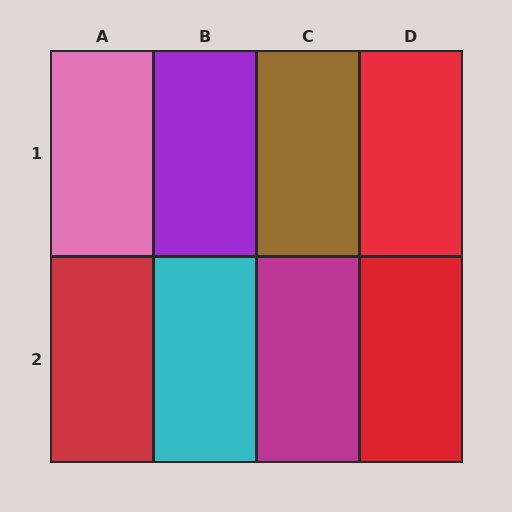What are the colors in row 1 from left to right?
Pink, purple, brown, red.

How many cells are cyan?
1 cell is cyan.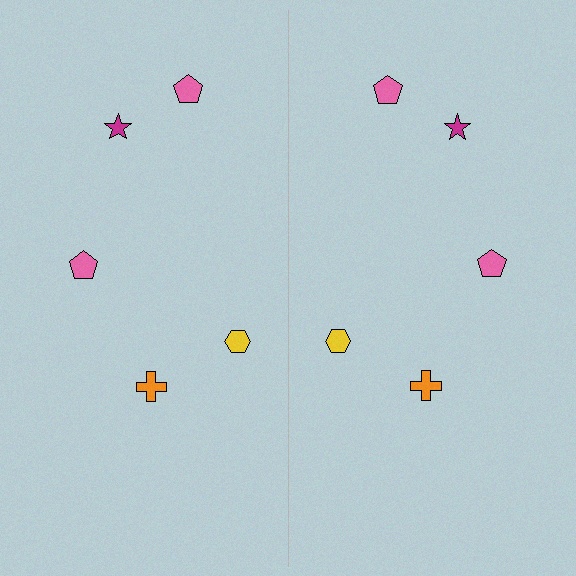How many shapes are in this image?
There are 10 shapes in this image.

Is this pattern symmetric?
Yes, this pattern has bilateral (reflection) symmetry.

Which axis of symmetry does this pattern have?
The pattern has a vertical axis of symmetry running through the center of the image.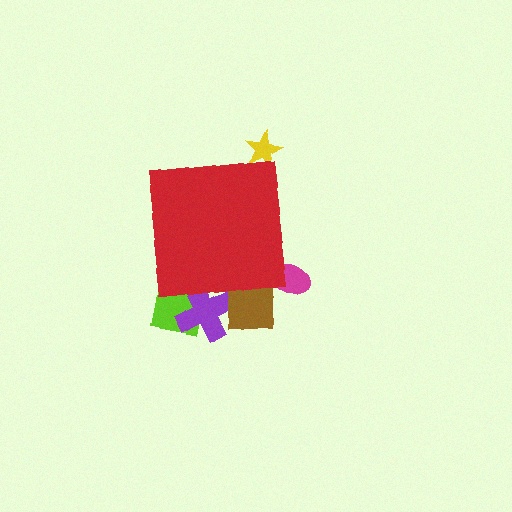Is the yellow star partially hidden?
Yes, the yellow star is partially hidden behind the red square.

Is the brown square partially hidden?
Yes, the brown square is partially hidden behind the red square.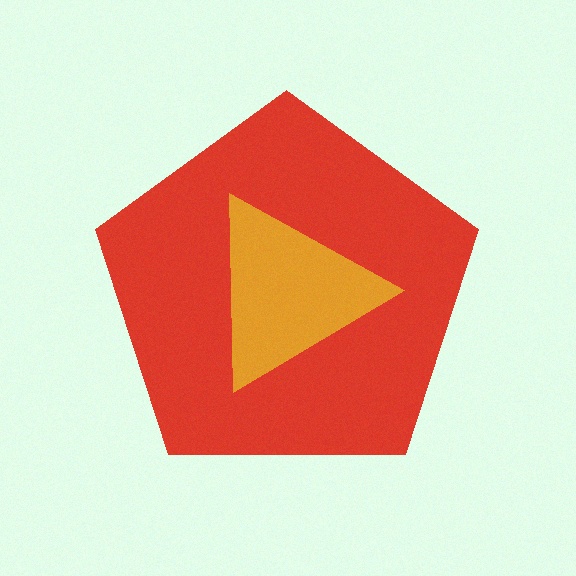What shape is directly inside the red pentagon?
The orange triangle.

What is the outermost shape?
The red pentagon.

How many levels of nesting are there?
2.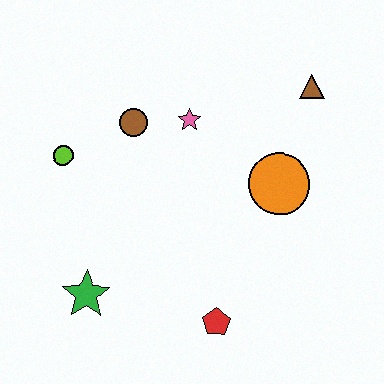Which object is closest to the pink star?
The brown circle is closest to the pink star.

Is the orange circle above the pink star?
No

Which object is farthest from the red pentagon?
The brown triangle is farthest from the red pentagon.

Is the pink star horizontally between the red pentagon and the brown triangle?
No